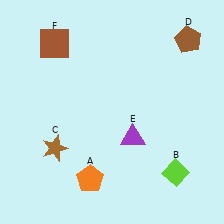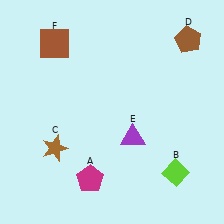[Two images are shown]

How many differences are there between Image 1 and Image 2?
There is 1 difference between the two images.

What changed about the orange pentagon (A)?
In Image 1, A is orange. In Image 2, it changed to magenta.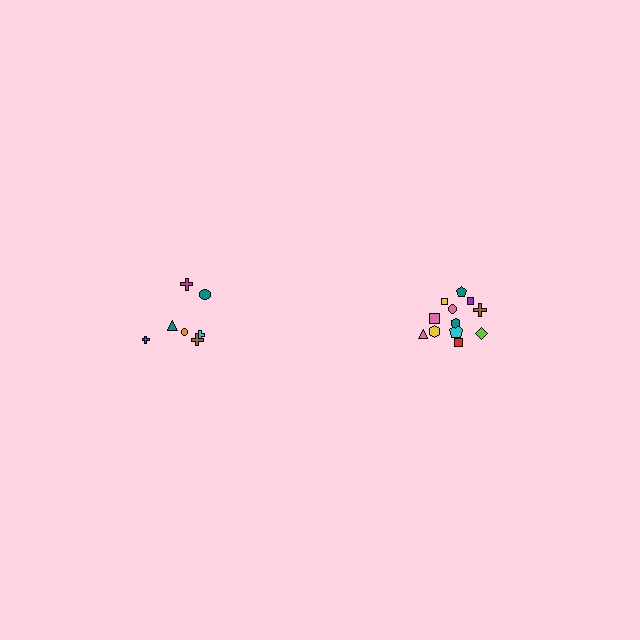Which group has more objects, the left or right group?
The right group.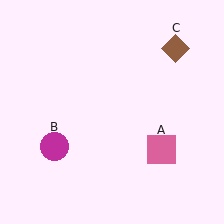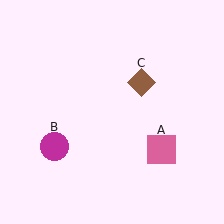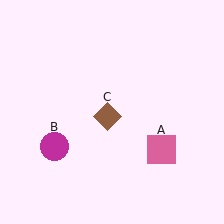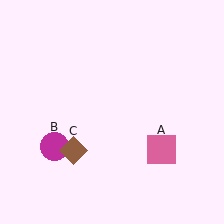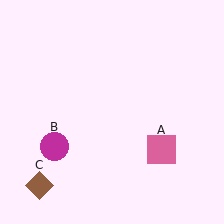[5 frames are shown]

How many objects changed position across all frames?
1 object changed position: brown diamond (object C).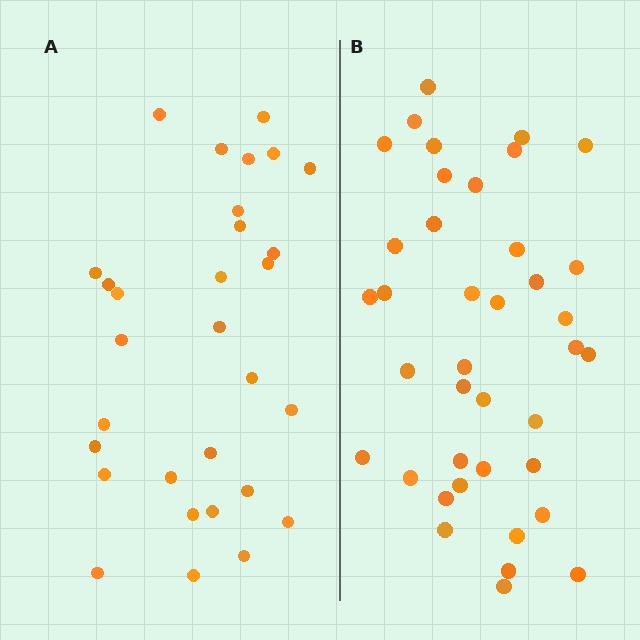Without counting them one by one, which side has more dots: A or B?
Region B (the right region) has more dots.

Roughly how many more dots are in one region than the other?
Region B has roughly 8 or so more dots than region A.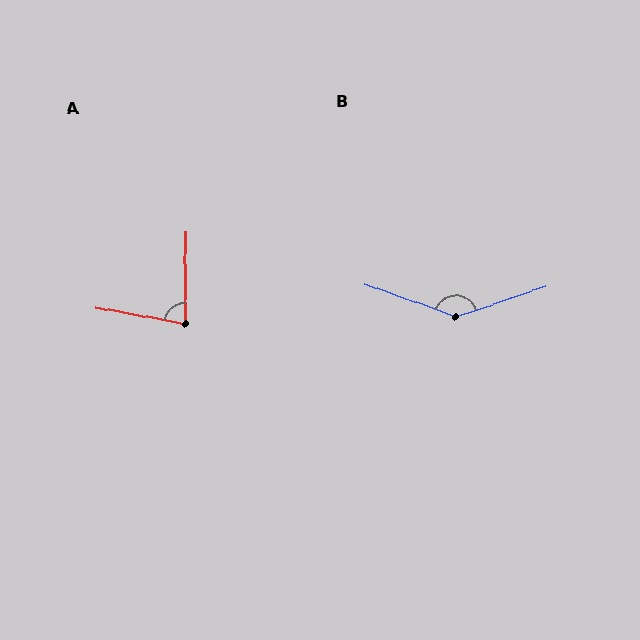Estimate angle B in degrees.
Approximately 142 degrees.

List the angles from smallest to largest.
A (80°), B (142°).